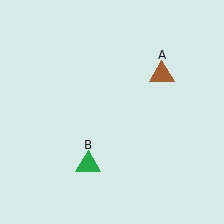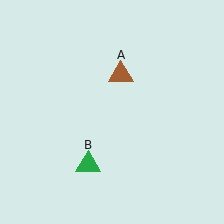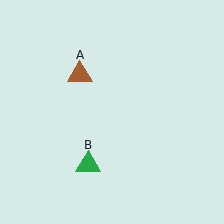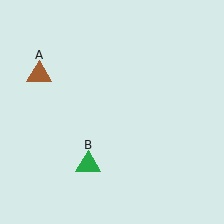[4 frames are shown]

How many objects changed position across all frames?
1 object changed position: brown triangle (object A).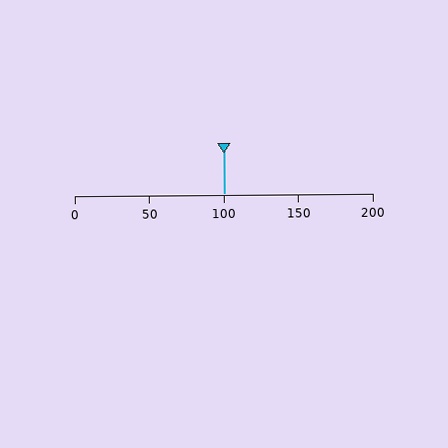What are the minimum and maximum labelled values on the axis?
The axis runs from 0 to 200.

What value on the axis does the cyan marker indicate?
The marker indicates approximately 100.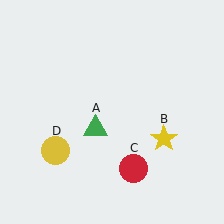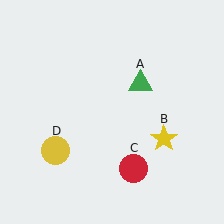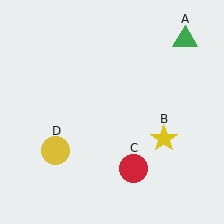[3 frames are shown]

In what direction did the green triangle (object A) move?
The green triangle (object A) moved up and to the right.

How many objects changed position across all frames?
1 object changed position: green triangle (object A).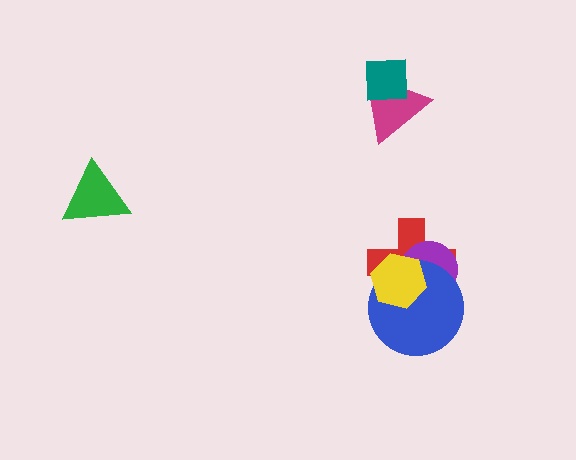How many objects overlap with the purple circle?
3 objects overlap with the purple circle.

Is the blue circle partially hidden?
Yes, it is partially covered by another shape.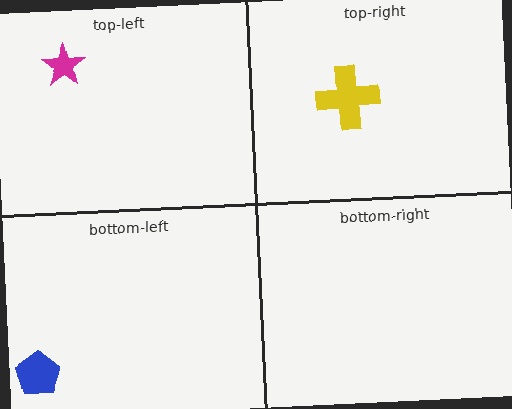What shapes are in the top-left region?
The magenta star.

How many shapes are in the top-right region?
1.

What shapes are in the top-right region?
The yellow cross.